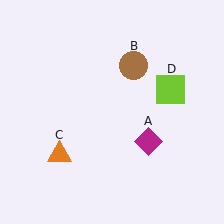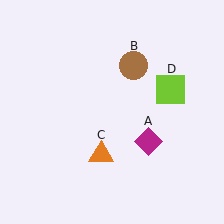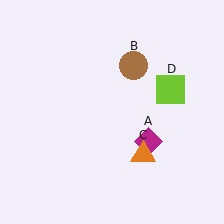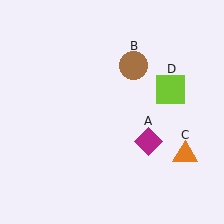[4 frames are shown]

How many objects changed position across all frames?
1 object changed position: orange triangle (object C).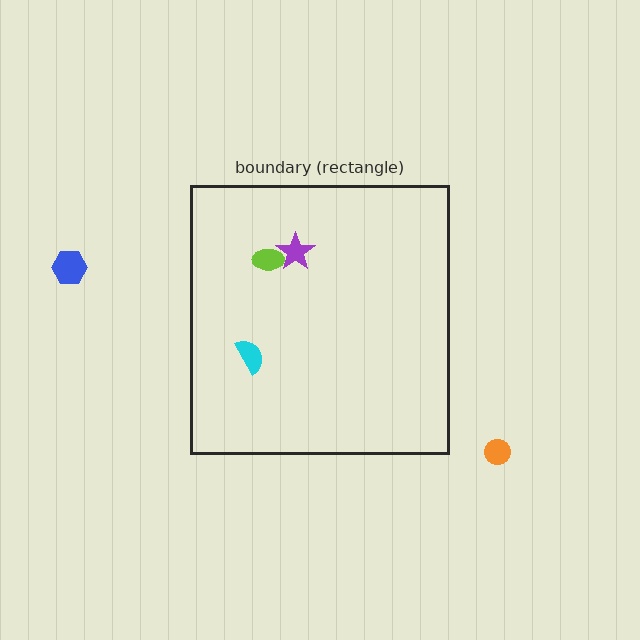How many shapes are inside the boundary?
3 inside, 2 outside.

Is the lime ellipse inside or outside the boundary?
Inside.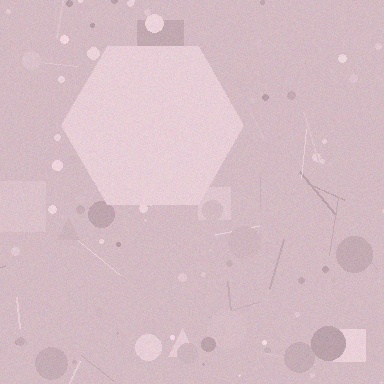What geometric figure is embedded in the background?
A hexagon is embedded in the background.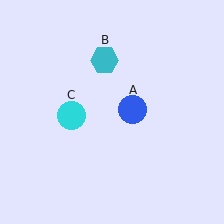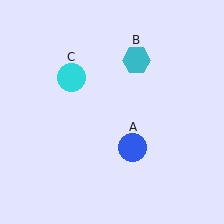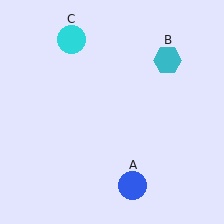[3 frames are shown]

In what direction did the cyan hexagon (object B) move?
The cyan hexagon (object B) moved right.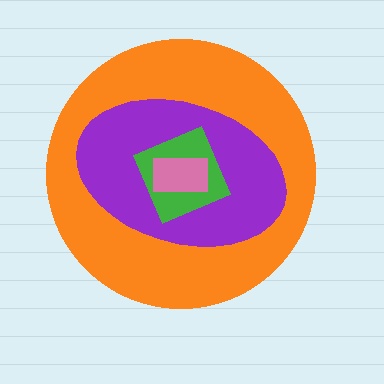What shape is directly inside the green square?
The pink rectangle.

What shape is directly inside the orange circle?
The purple ellipse.